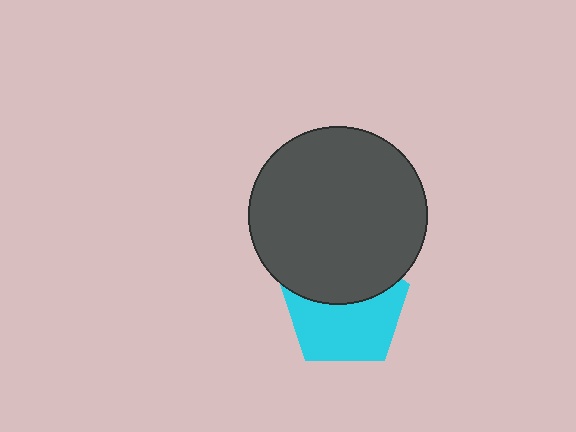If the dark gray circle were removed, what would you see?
You would see the complete cyan pentagon.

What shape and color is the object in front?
The object in front is a dark gray circle.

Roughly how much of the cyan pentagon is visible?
About half of it is visible (roughly 58%).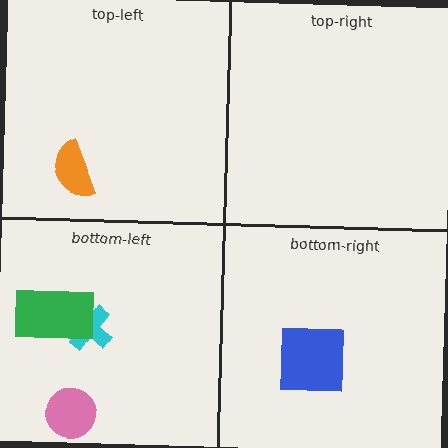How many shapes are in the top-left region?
1.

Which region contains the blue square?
The bottom-right region.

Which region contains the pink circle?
The bottom-left region.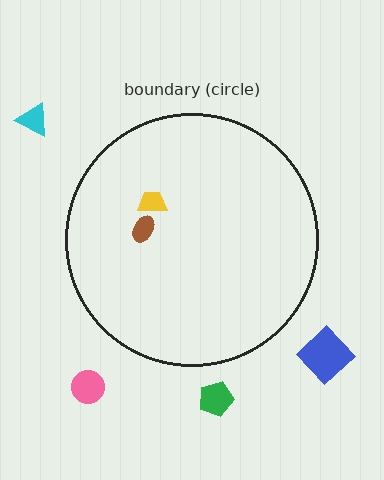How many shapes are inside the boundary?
2 inside, 4 outside.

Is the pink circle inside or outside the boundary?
Outside.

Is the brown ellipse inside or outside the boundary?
Inside.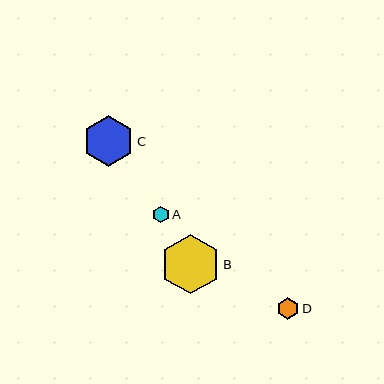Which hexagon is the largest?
Hexagon B is the largest with a size of approximately 60 pixels.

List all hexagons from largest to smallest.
From largest to smallest: B, C, D, A.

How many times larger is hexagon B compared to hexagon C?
Hexagon B is approximately 1.2 times the size of hexagon C.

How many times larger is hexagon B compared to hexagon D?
Hexagon B is approximately 2.7 times the size of hexagon D.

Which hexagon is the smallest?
Hexagon A is the smallest with a size of approximately 16 pixels.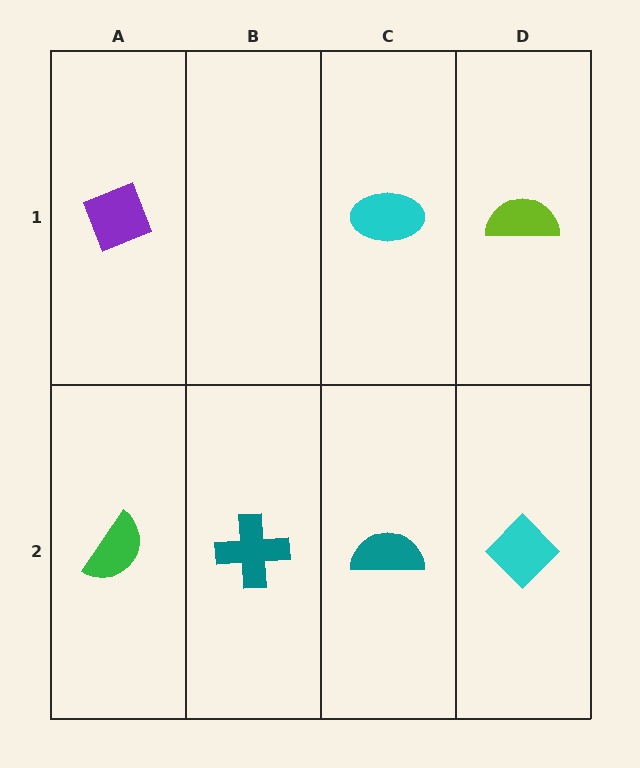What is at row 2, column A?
A green semicircle.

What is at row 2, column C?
A teal semicircle.